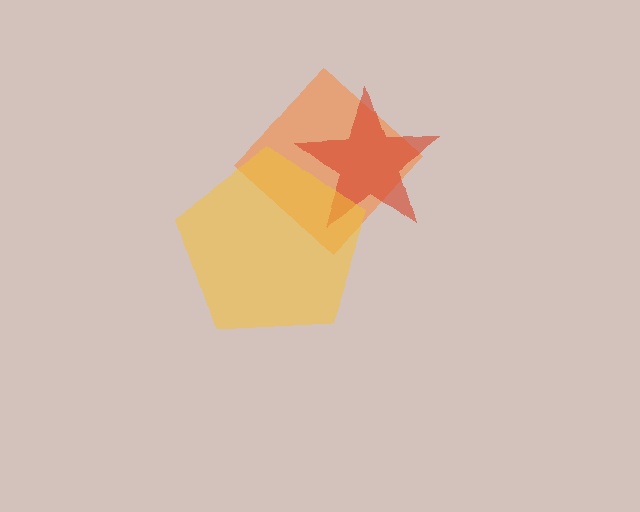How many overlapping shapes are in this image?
There are 3 overlapping shapes in the image.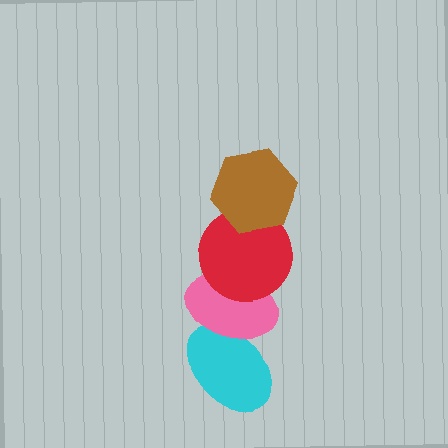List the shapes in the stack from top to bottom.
From top to bottom: the brown hexagon, the red circle, the pink ellipse, the cyan ellipse.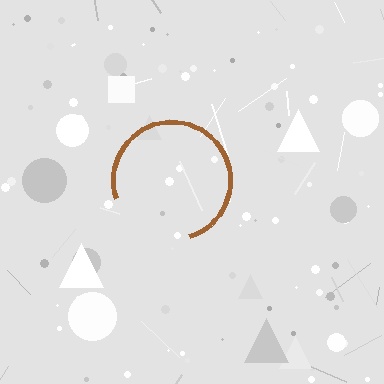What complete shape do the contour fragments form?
The contour fragments form a circle.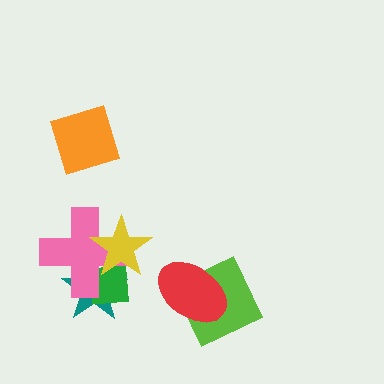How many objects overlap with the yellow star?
3 objects overlap with the yellow star.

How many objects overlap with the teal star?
3 objects overlap with the teal star.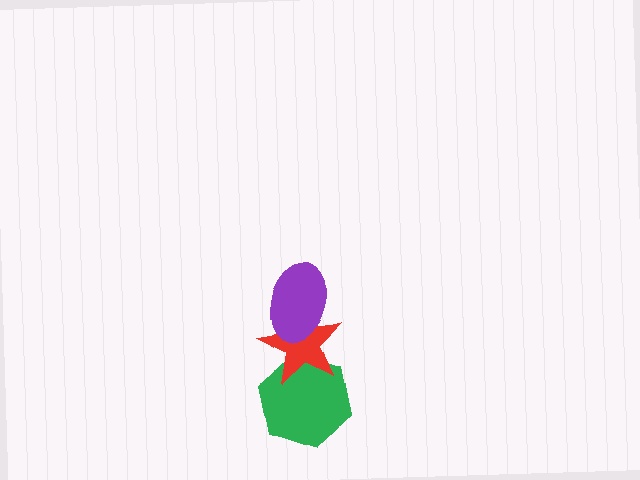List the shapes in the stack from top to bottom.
From top to bottom: the purple ellipse, the red star, the green hexagon.